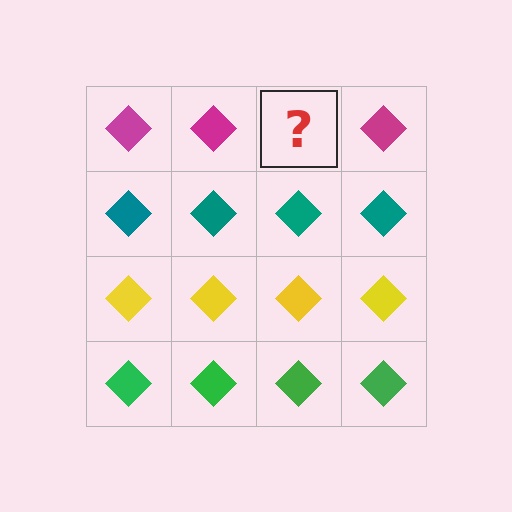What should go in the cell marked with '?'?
The missing cell should contain a magenta diamond.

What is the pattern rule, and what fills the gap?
The rule is that each row has a consistent color. The gap should be filled with a magenta diamond.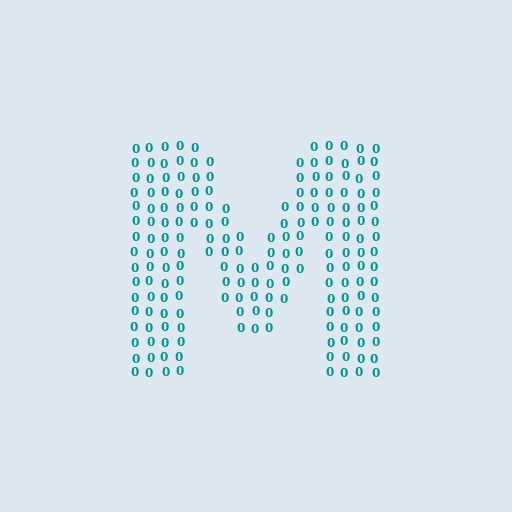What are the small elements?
The small elements are digit 0's.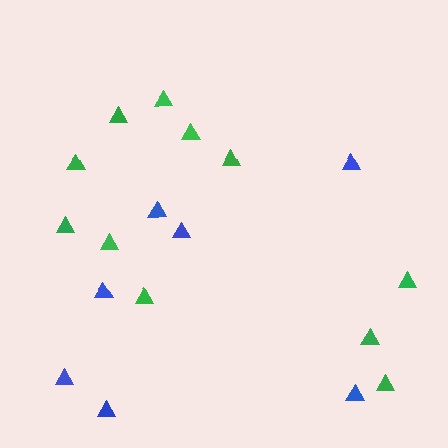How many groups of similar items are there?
There are 2 groups: one group of green triangles (11) and one group of blue triangles (7).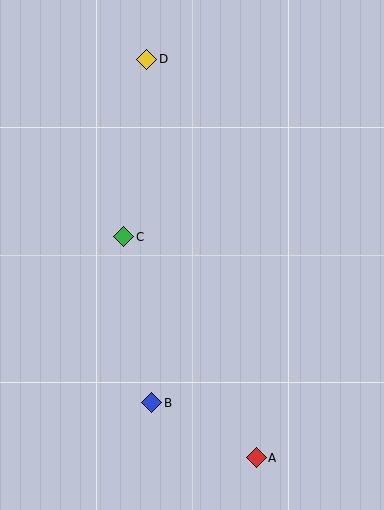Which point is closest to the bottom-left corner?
Point B is closest to the bottom-left corner.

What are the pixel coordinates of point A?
Point A is at (256, 458).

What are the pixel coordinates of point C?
Point C is at (124, 237).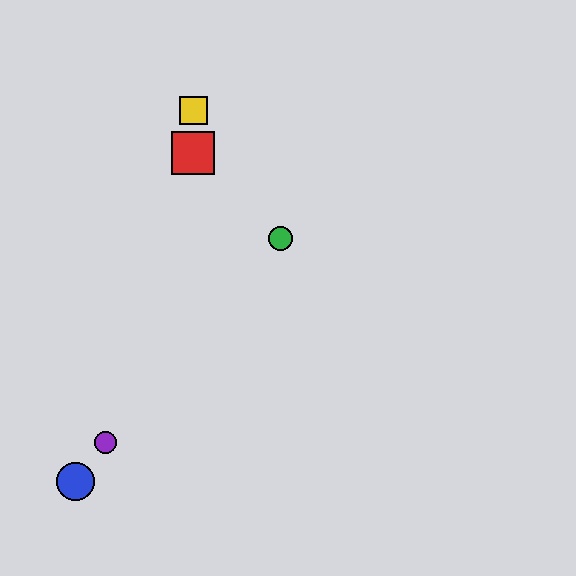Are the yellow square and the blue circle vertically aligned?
No, the yellow square is at x≈193 and the blue circle is at x≈76.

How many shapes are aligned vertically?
2 shapes (the red square, the yellow square) are aligned vertically.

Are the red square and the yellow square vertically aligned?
Yes, both are at x≈193.